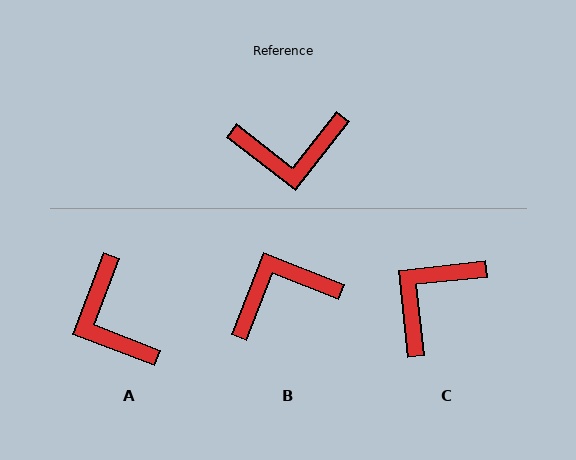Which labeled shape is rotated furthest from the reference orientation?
B, about 164 degrees away.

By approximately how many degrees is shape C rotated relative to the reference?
Approximately 136 degrees clockwise.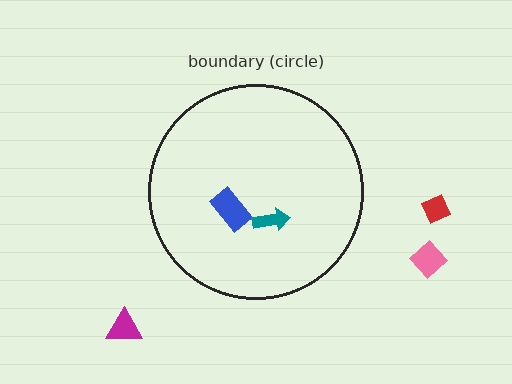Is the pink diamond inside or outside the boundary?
Outside.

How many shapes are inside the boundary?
2 inside, 3 outside.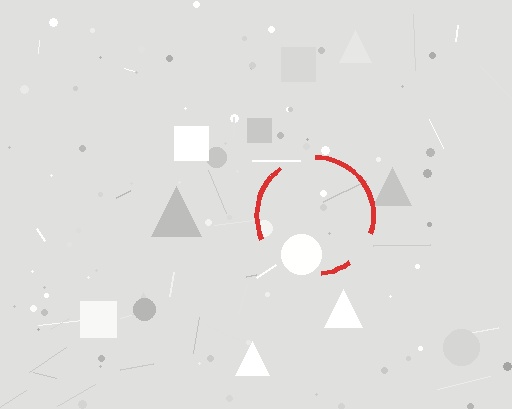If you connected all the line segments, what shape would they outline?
They would outline a circle.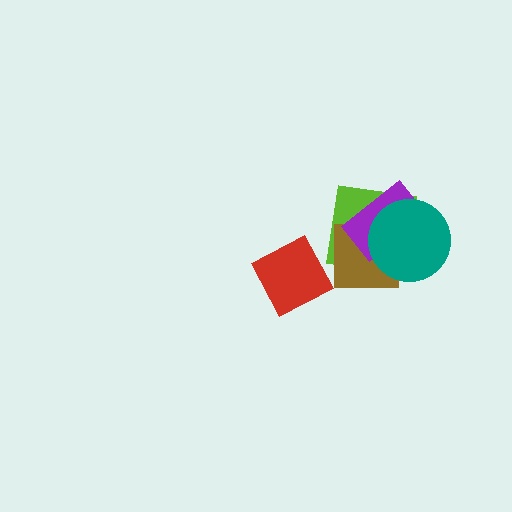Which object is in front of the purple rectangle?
The teal circle is in front of the purple rectangle.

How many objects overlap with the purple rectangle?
3 objects overlap with the purple rectangle.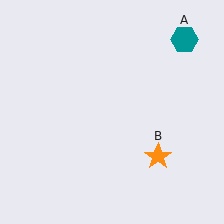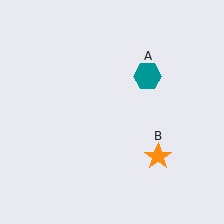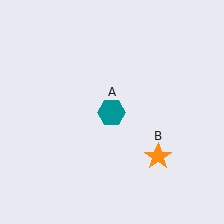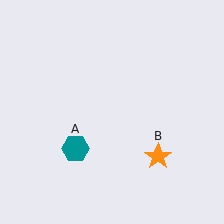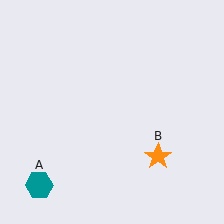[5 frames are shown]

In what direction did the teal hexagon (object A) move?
The teal hexagon (object A) moved down and to the left.